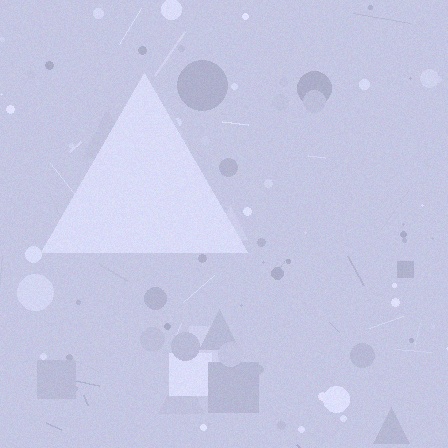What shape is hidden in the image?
A triangle is hidden in the image.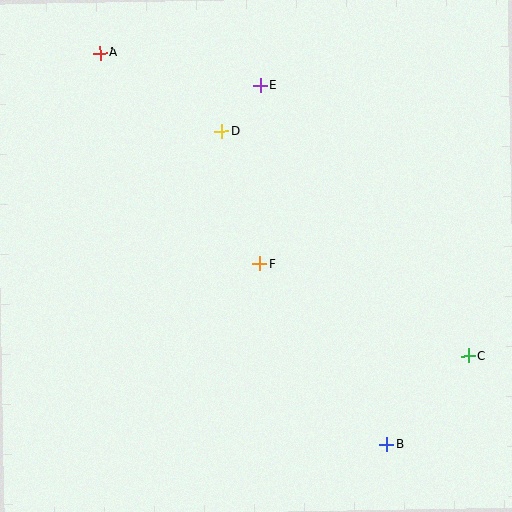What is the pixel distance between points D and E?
The distance between D and E is 60 pixels.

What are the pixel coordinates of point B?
Point B is at (387, 444).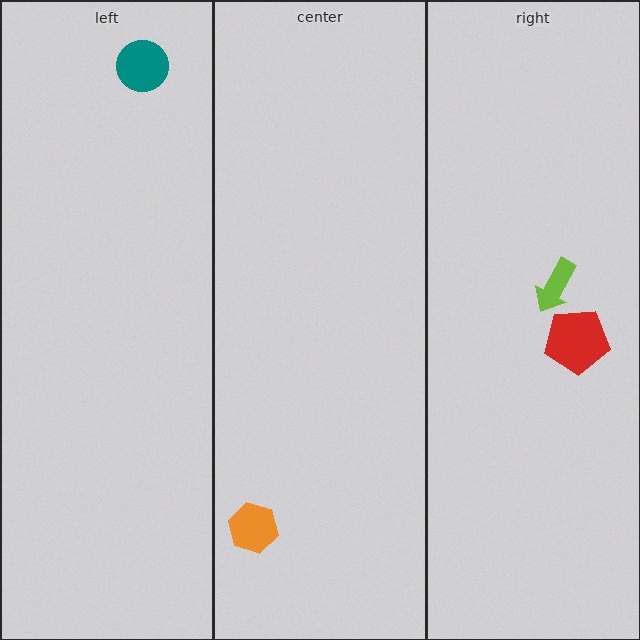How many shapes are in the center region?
1.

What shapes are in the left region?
The teal circle.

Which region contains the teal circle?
The left region.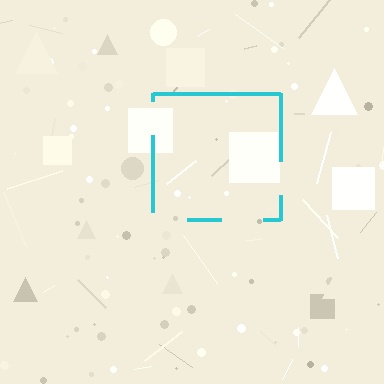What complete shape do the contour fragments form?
The contour fragments form a square.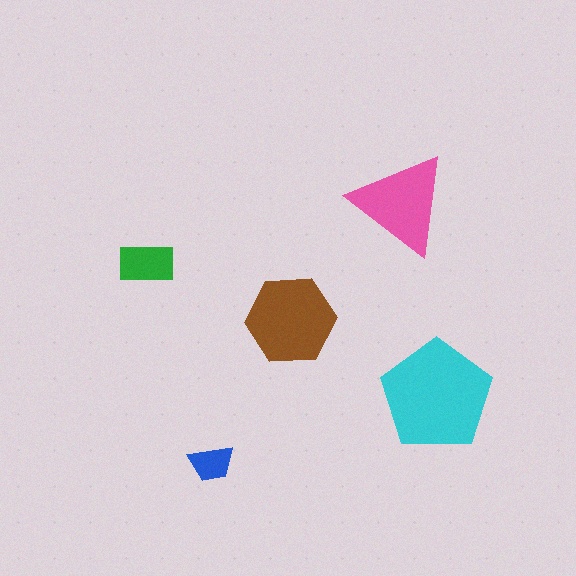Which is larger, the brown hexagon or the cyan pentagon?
The cyan pentagon.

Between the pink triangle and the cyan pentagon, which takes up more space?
The cyan pentagon.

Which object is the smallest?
The blue trapezoid.